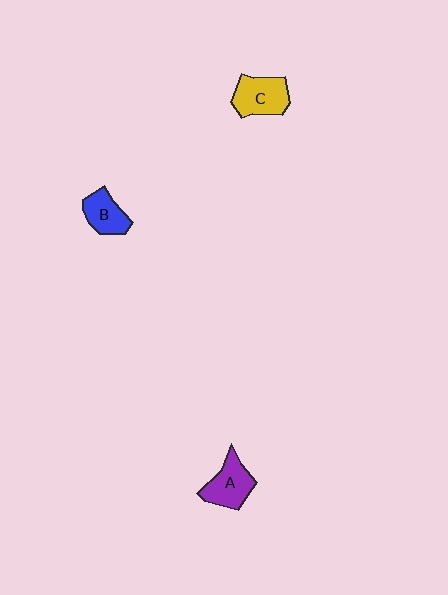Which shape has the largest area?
Shape C (yellow).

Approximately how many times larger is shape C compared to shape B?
Approximately 1.3 times.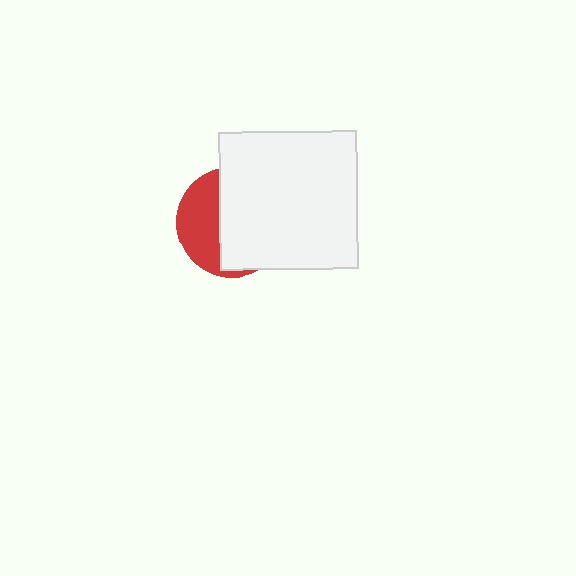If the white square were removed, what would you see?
You would see the complete red circle.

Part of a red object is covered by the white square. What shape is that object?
It is a circle.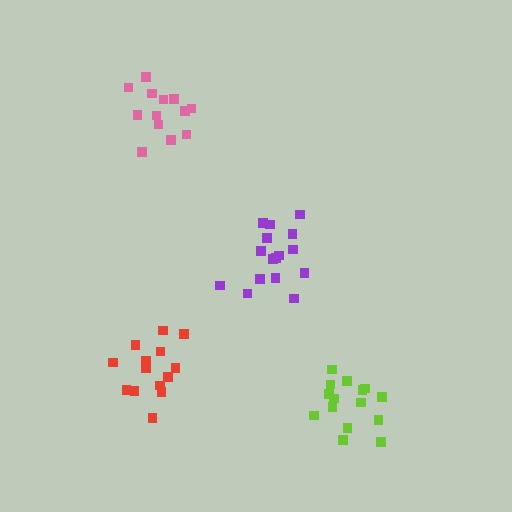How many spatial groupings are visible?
There are 4 spatial groupings.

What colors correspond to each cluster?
The clusters are colored: pink, purple, red, lime.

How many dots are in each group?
Group 1: 13 dots, Group 2: 16 dots, Group 3: 14 dots, Group 4: 15 dots (58 total).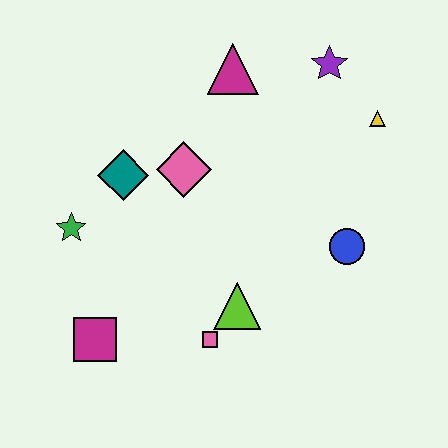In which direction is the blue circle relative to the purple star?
The blue circle is below the purple star.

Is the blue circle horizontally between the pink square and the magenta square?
No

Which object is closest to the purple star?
The yellow triangle is closest to the purple star.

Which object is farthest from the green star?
The yellow triangle is farthest from the green star.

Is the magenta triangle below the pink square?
No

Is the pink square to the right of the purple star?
No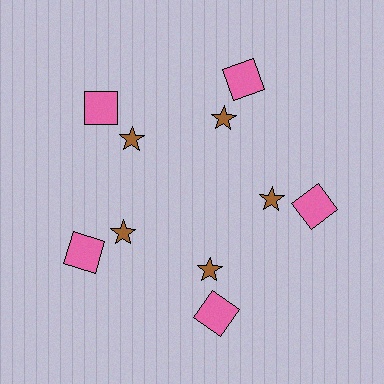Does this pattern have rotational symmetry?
Yes, this pattern has 5-fold rotational symmetry. It looks the same after rotating 72 degrees around the center.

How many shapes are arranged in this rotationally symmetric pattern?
There are 10 shapes, arranged in 5 groups of 2.